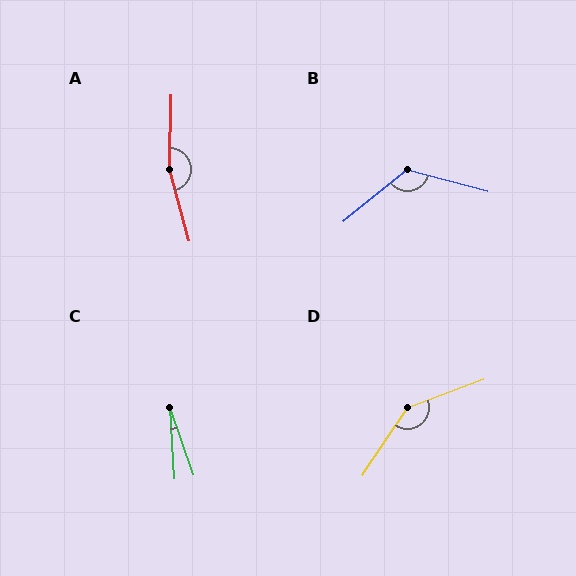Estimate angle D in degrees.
Approximately 144 degrees.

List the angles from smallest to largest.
C (16°), B (126°), D (144°), A (164°).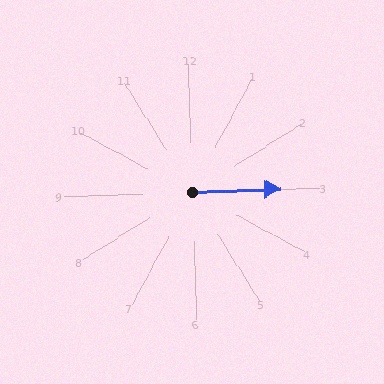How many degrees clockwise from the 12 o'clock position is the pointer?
Approximately 90 degrees.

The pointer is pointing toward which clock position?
Roughly 3 o'clock.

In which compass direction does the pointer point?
East.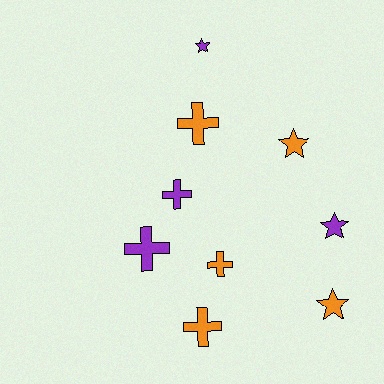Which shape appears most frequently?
Cross, with 5 objects.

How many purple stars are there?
There are 2 purple stars.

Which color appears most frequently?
Orange, with 5 objects.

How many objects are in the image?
There are 9 objects.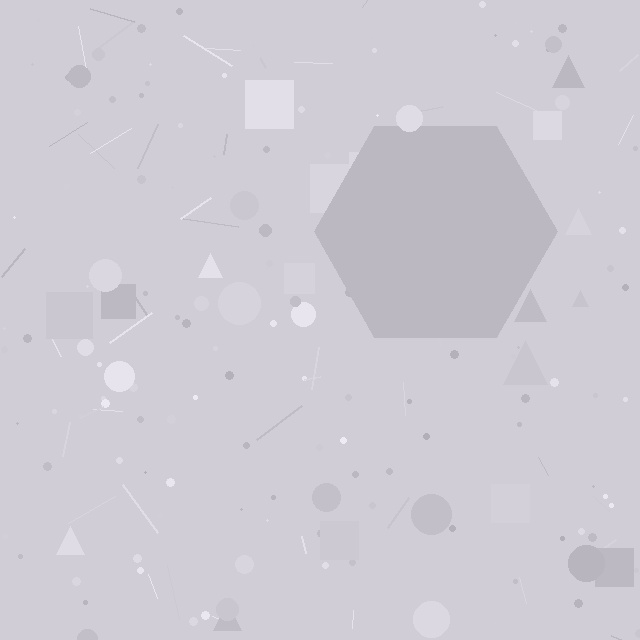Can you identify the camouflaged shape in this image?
The camouflaged shape is a hexagon.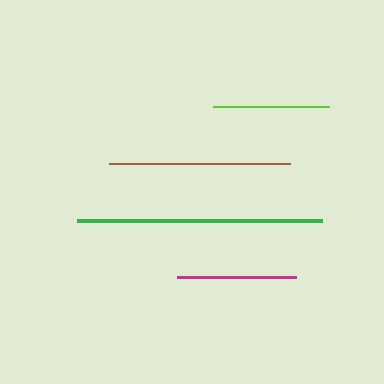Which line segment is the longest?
The green line is the longest at approximately 245 pixels.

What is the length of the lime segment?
The lime segment is approximately 116 pixels long.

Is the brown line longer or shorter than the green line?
The green line is longer than the brown line.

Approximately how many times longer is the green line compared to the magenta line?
The green line is approximately 2.1 times the length of the magenta line.